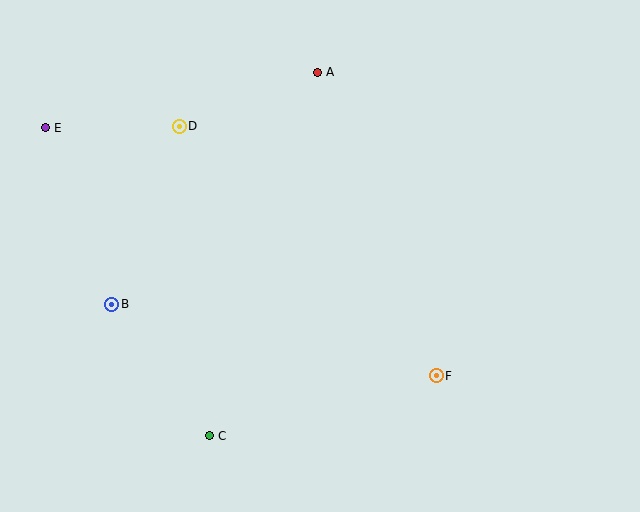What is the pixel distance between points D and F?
The distance between D and F is 358 pixels.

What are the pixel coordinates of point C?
Point C is at (209, 436).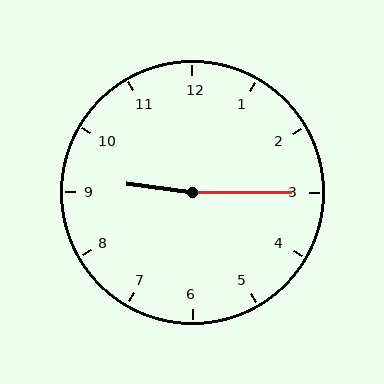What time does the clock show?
9:15.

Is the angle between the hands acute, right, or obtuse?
It is obtuse.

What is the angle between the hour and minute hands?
Approximately 172 degrees.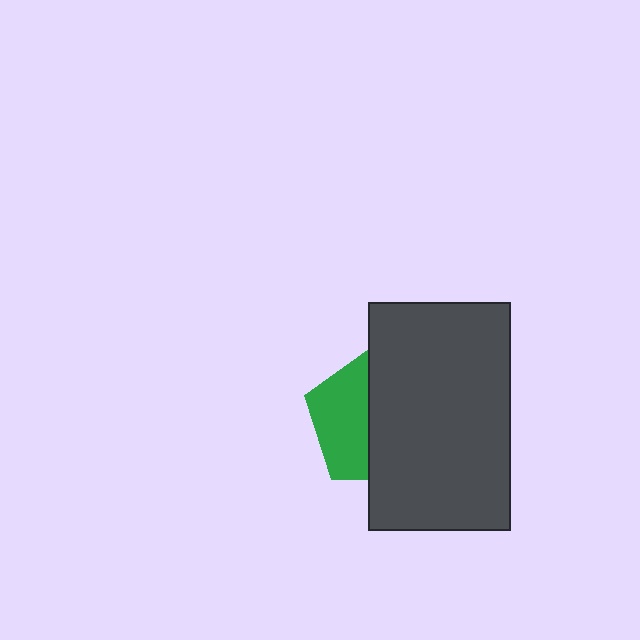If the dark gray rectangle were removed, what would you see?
You would see the complete green pentagon.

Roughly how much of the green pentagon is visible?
A small part of it is visible (roughly 42%).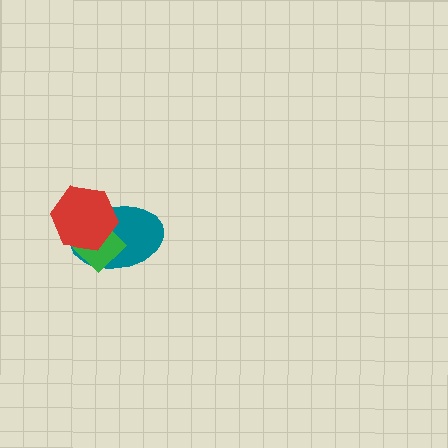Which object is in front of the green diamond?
The red hexagon is in front of the green diamond.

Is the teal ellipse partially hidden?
Yes, it is partially covered by another shape.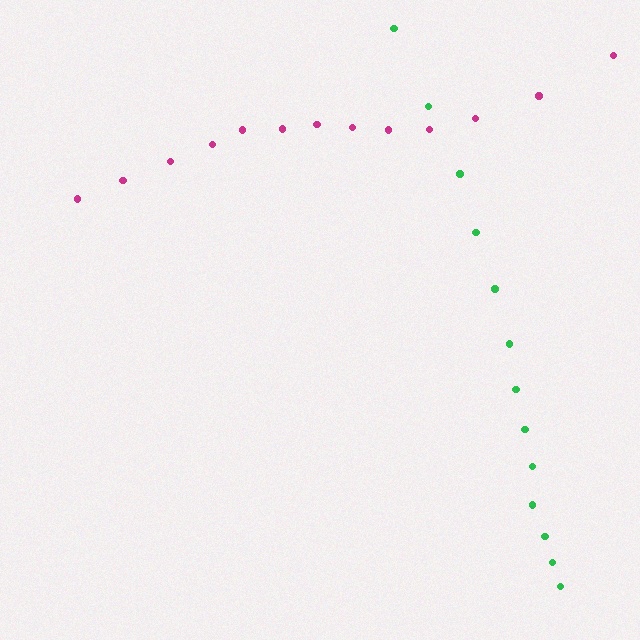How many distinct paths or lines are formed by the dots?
There are 2 distinct paths.